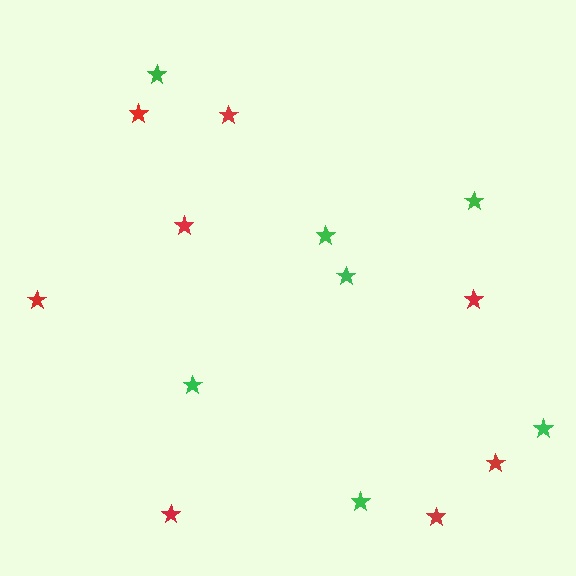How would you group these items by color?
There are 2 groups: one group of green stars (7) and one group of red stars (8).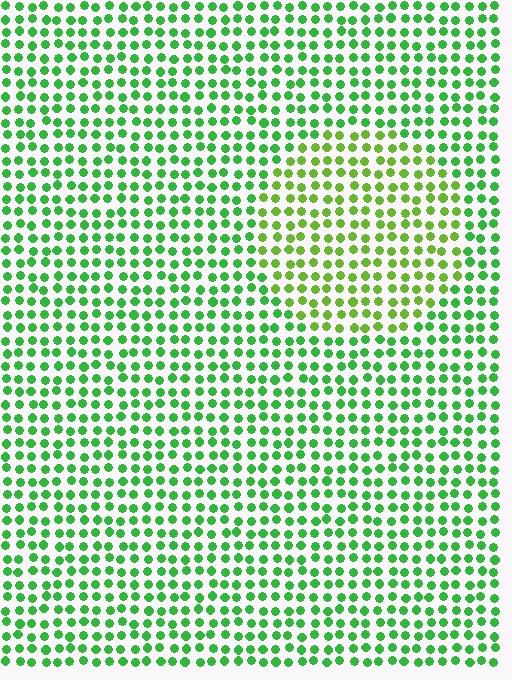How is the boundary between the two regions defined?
The boundary is defined purely by a slight shift in hue (about 30 degrees). Spacing, size, and orientation are identical on both sides.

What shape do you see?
I see a circle.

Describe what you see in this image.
The image is filled with small green elements in a uniform arrangement. A circle-shaped region is visible where the elements are tinted to a slightly different hue, forming a subtle color boundary.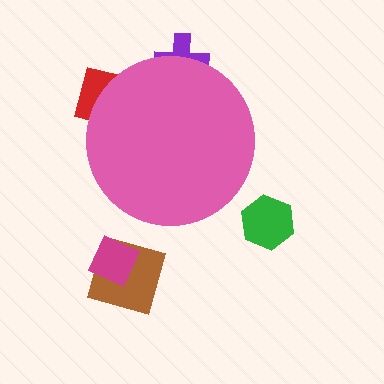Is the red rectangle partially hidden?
Yes, the red rectangle is partially hidden behind the pink circle.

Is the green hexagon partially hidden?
No, the green hexagon is fully visible.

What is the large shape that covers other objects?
A pink circle.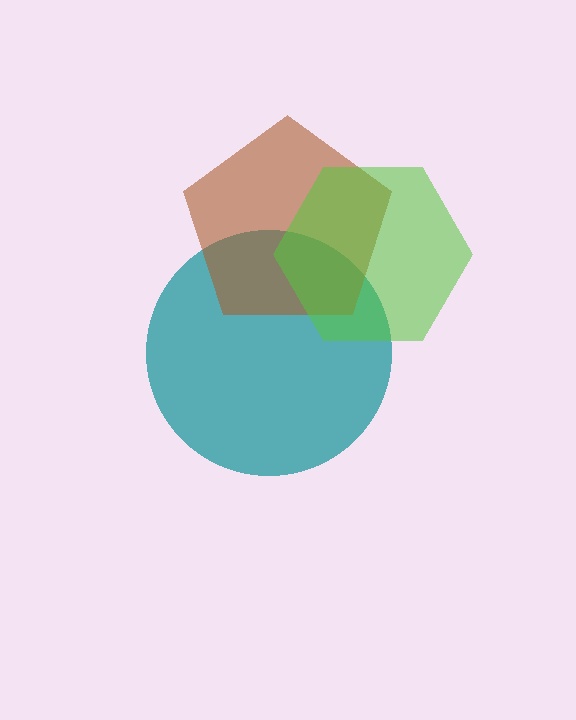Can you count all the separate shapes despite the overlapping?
Yes, there are 3 separate shapes.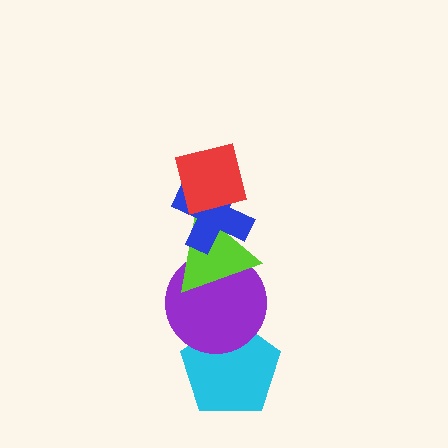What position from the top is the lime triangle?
The lime triangle is 3rd from the top.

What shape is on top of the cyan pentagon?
The purple circle is on top of the cyan pentagon.